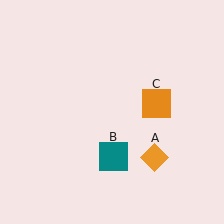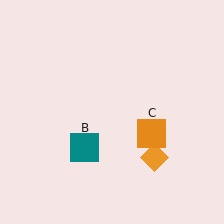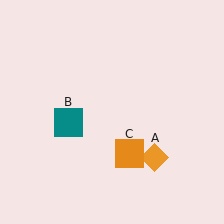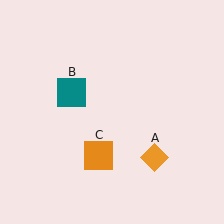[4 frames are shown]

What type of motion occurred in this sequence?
The teal square (object B), orange square (object C) rotated clockwise around the center of the scene.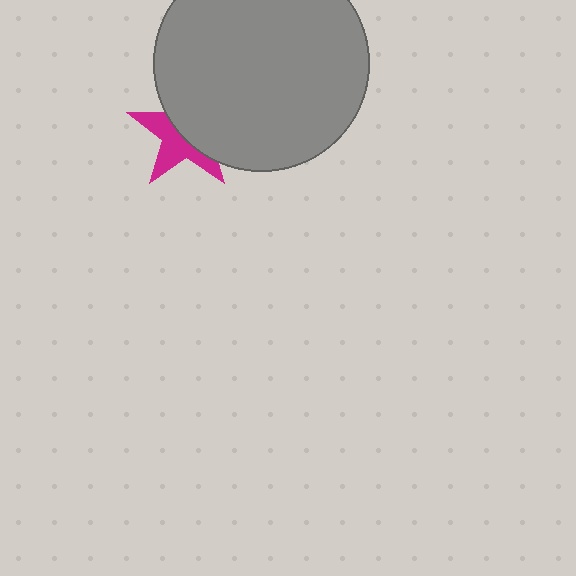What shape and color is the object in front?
The object in front is a gray circle.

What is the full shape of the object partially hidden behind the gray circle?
The partially hidden object is a magenta star.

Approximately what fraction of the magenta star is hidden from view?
Roughly 54% of the magenta star is hidden behind the gray circle.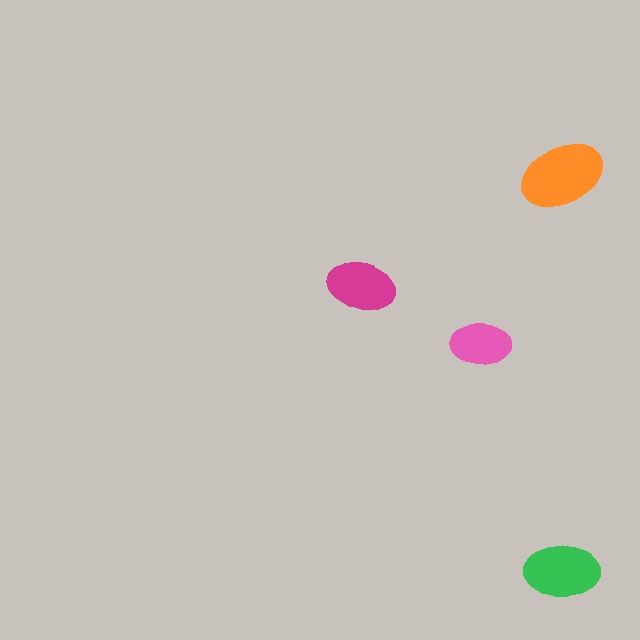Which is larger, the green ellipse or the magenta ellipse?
The green one.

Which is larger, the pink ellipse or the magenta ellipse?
The magenta one.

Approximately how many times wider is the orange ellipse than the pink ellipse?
About 1.5 times wider.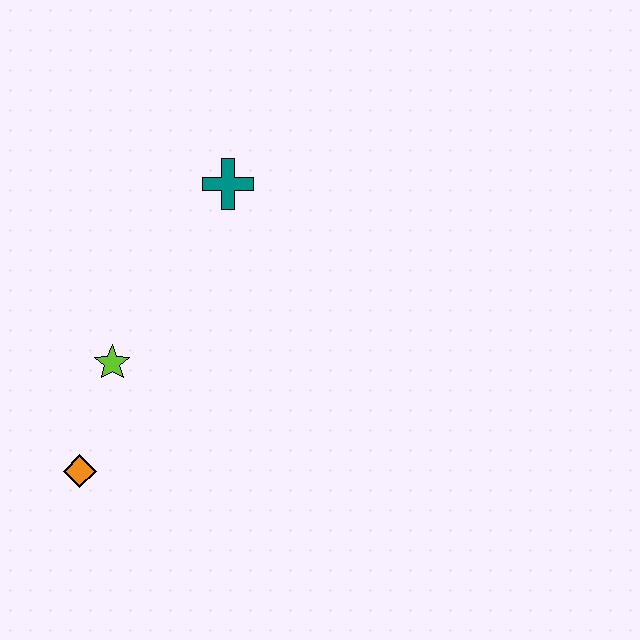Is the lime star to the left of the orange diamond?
No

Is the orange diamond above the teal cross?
No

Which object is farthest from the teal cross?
The orange diamond is farthest from the teal cross.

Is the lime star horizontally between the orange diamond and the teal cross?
Yes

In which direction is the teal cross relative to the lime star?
The teal cross is above the lime star.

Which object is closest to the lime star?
The orange diamond is closest to the lime star.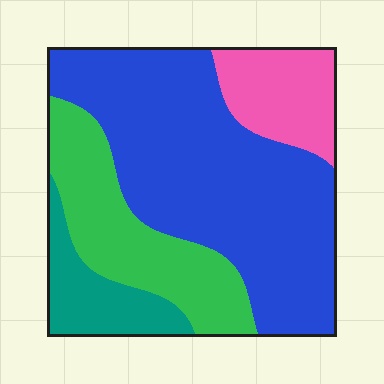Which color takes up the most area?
Blue, at roughly 55%.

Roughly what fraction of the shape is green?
Green takes up between a sixth and a third of the shape.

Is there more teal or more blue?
Blue.